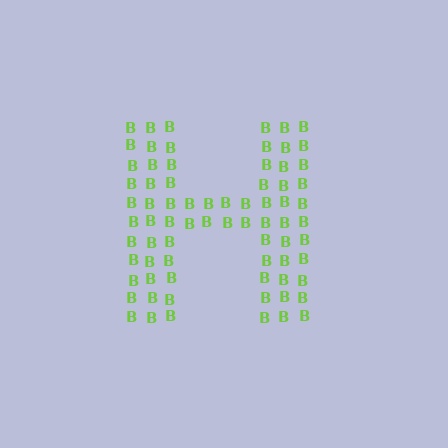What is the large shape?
The large shape is the letter H.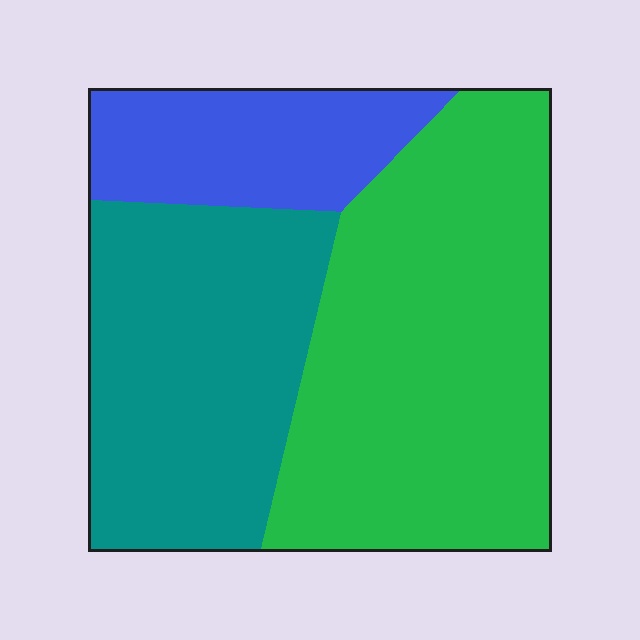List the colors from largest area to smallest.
From largest to smallest: green, teal, blue.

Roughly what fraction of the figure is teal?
Teal takes up about one third (1/3) of the figure.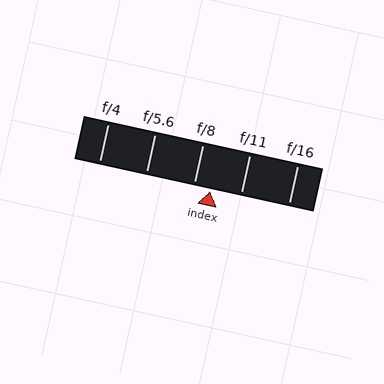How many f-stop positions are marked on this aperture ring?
There are 5 f-stop positions marked.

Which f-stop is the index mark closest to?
The index mark is closest to f/8.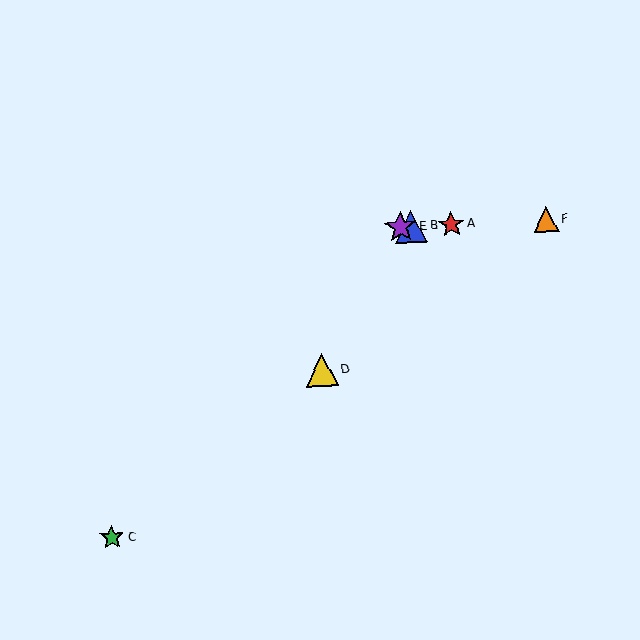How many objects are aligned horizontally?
4 objects (A, B, E, F) are aligned horizontally.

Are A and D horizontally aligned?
No, A is at y≈224 and D is at y≈370.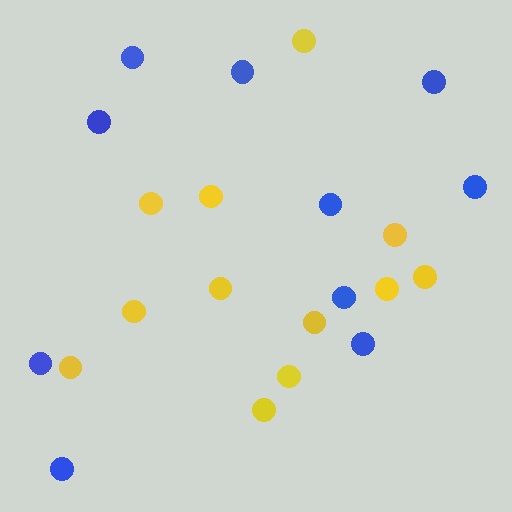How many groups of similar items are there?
There are 2 groups: one group of yellow circles (12) and one group of blue circles (10).